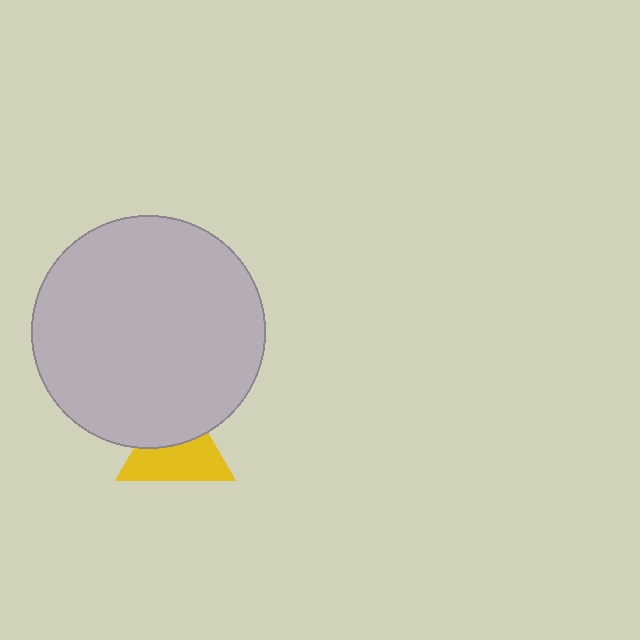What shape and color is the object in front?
The object in front is a light gray circle.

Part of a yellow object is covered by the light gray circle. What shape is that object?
It is a triangle.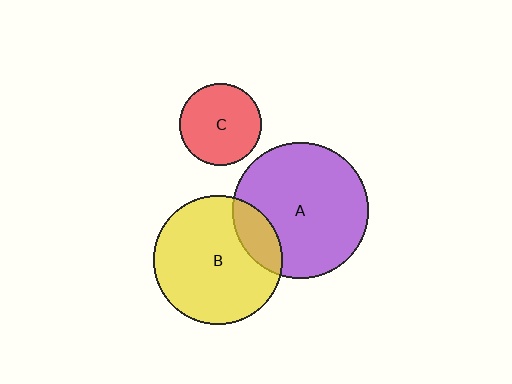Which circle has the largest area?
Circle A (purple).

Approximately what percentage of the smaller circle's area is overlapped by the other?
Approximately 20%.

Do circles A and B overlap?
Yes.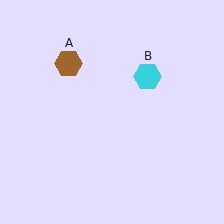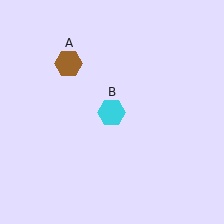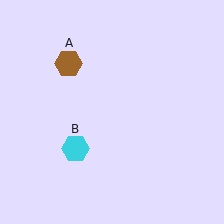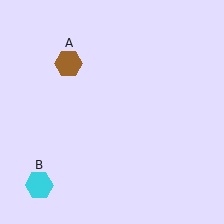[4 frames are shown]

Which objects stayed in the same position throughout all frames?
Brown hexagon (object A) remained stationary.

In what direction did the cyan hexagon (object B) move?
The cyan hexagon (object B) moved down and to the left.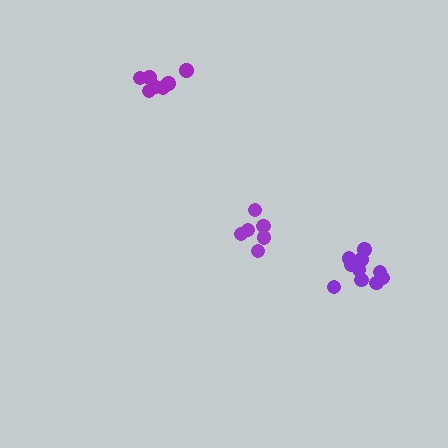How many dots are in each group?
Group 1: 6 dots, Group 2: 7 dots, Group 3: 10 dots (23 total).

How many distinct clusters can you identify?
There are 3 distinct clusters.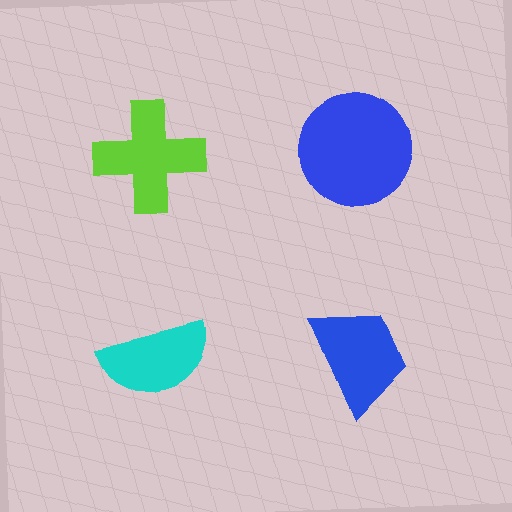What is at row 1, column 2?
A blue circle.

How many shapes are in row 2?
2 shapes.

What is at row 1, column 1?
A lime cross.